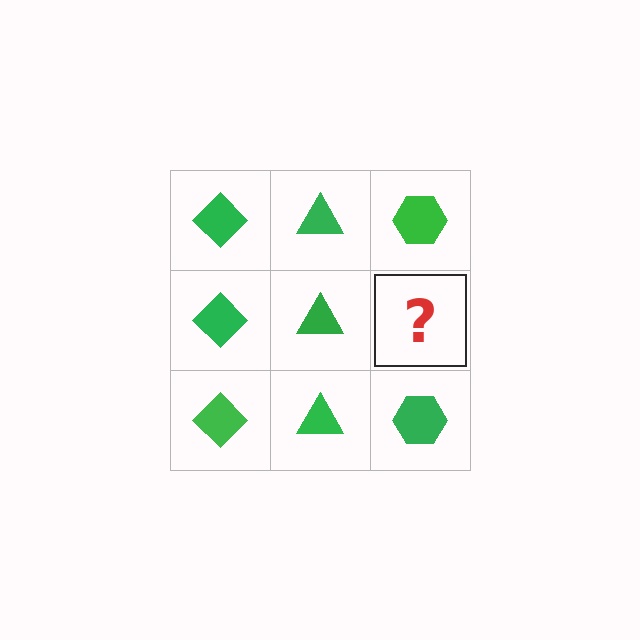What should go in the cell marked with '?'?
The missing cell should contain a green hexagon.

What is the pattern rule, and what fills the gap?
The rule is that each column has a consistent shape. The gap should be filled with a green hexagon.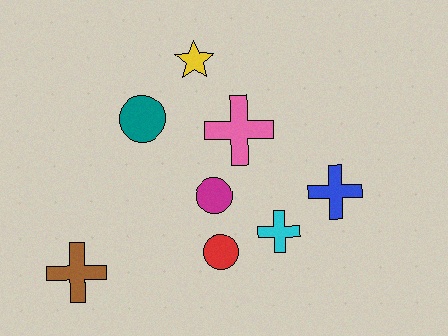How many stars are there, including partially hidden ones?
There is 1 star.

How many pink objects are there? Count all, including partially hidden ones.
There is 1 pink object.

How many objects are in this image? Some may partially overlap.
There are 8 objects.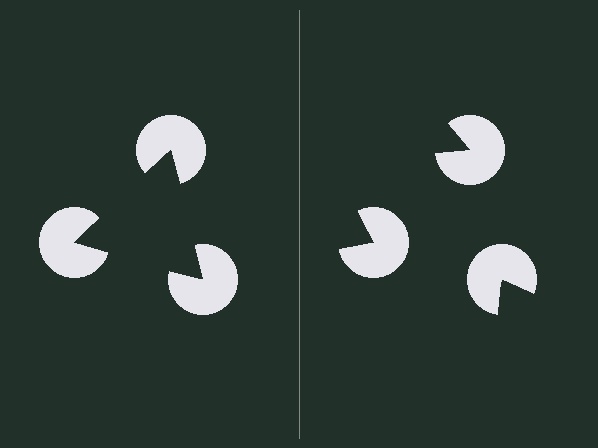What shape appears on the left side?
An illusory triangle.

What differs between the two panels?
The pac-man discs are positioned identically on both sides; only the wedge orientations differ. On the left they align to a triangle; on the right they are misaligned.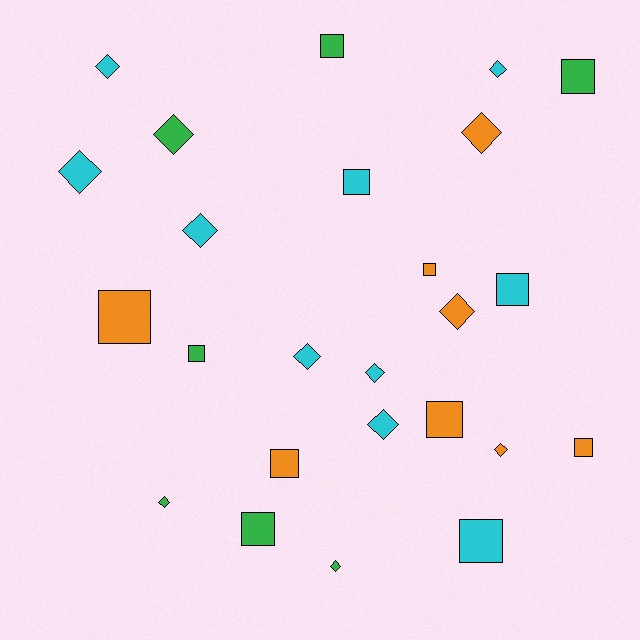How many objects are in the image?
There are 25 objects.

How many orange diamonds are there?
There are 3 orange diamonds.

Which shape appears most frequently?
Diamond, with 13 objects.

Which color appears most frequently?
Cyan, with 10 objects.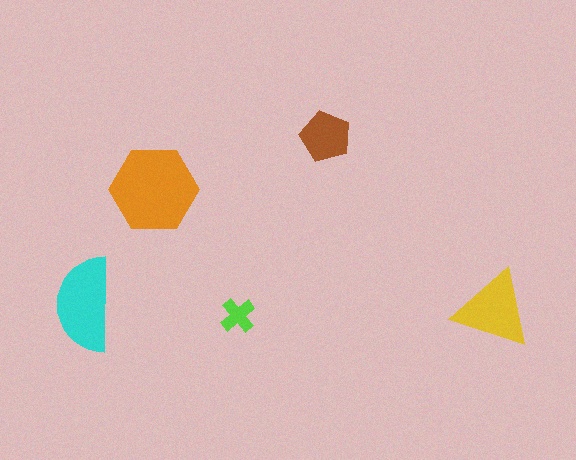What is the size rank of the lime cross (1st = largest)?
5th.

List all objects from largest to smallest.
The orange hexagon, the cyan semicircle, the yellow triangle, the brown pentagon, the lime cross.